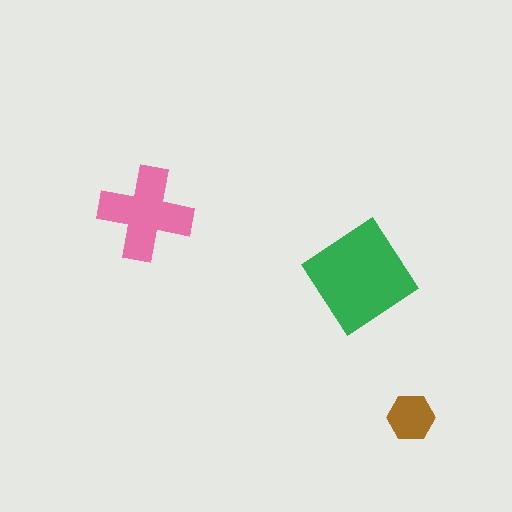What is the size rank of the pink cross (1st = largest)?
2nd.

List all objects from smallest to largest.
The brown hexagon, the pink cross, the green diamond.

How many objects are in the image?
There are 3 objects in the image.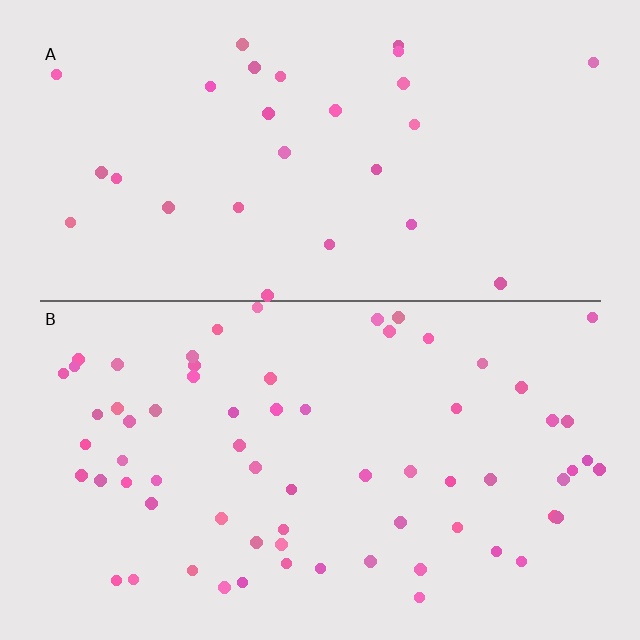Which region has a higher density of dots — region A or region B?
B (the bottom).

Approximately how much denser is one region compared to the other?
Approximately 2.5× — region B over region A.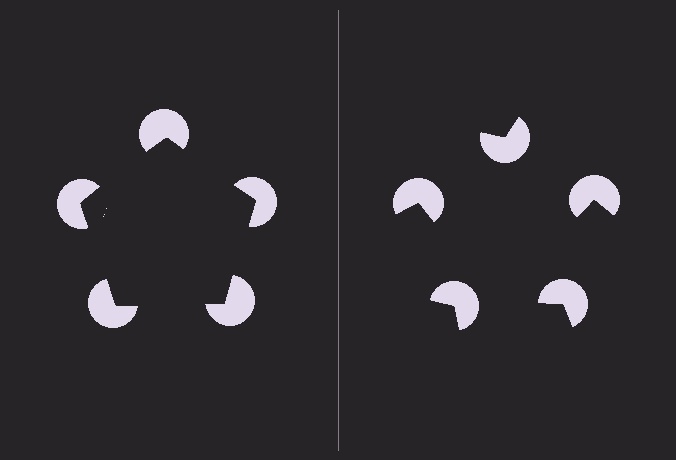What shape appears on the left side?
An illusory pentagon.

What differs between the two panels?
The pac-man discs are positioned identically on both sides; only the wedge orientations differ. On the left they align to a pentagon; on the right they are misaligned.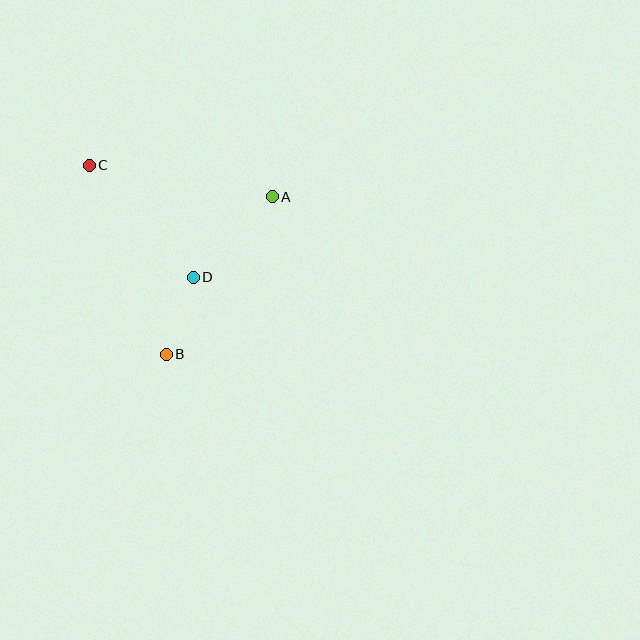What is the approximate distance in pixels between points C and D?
The distance between C and D is approximately 153 pixels.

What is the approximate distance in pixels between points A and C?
The distance between A and C is approximately 186 pixels.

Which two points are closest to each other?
Points B and D are closest to each other.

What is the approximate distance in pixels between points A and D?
The distance between A and D is approximately 113 pixels.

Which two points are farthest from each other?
Points B and C are farthest from each other.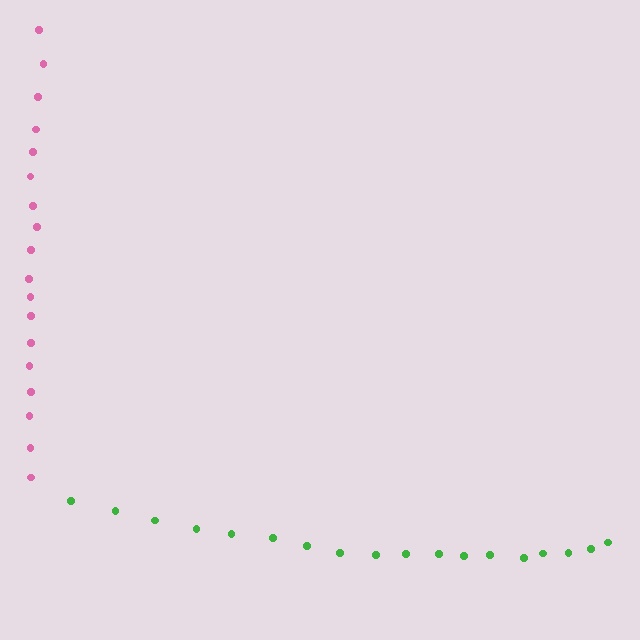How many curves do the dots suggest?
There are 2 distinct paths.